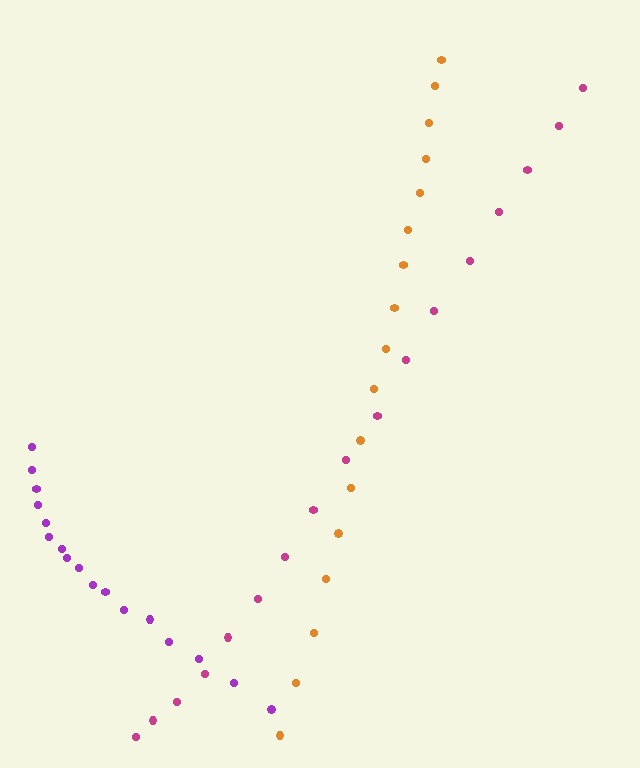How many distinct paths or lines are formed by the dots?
There are 3 distinct paths.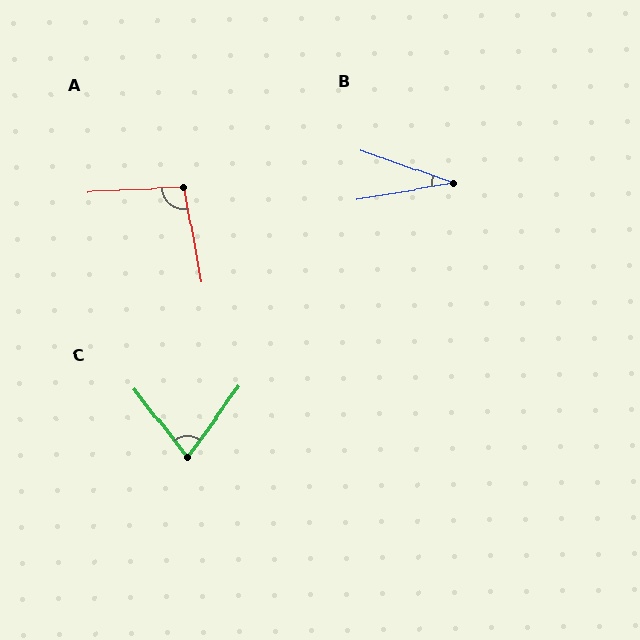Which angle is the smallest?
B, at approximately 30 degrees.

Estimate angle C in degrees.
Approximately 74 degrees.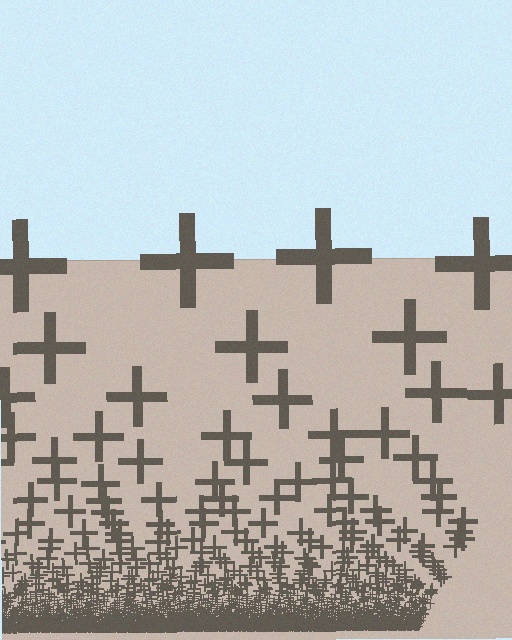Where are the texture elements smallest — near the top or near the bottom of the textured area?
Near the bottom.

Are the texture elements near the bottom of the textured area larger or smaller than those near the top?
Smaller. The gradient is inverted — elements near the bottom are smaller and denser.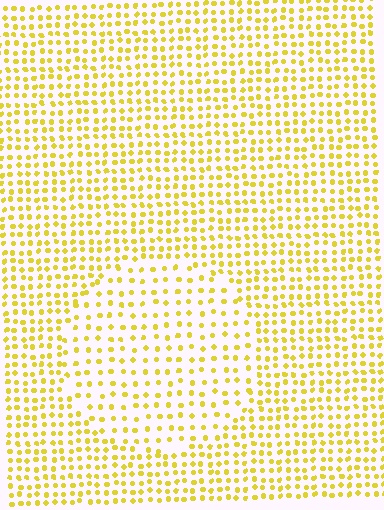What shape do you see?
I see a circle.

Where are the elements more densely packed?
The elements are more densely packed outside the circle boundary.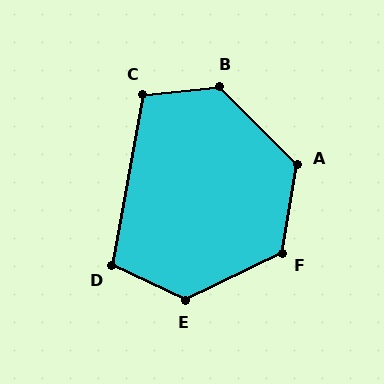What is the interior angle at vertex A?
Approximately 125 degrees (obtuse).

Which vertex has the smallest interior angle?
D, at approximately 105 degrees.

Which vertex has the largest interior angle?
B, at approximately 129 degrees.